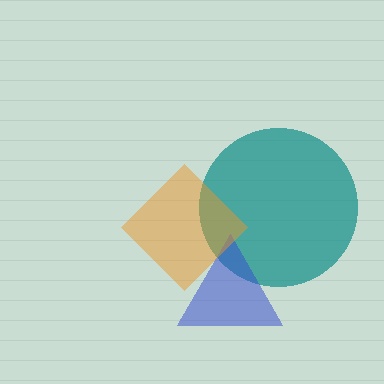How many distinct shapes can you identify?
There are 3 distinct shapes: a teal circle, a blue triangle, an orange diamond.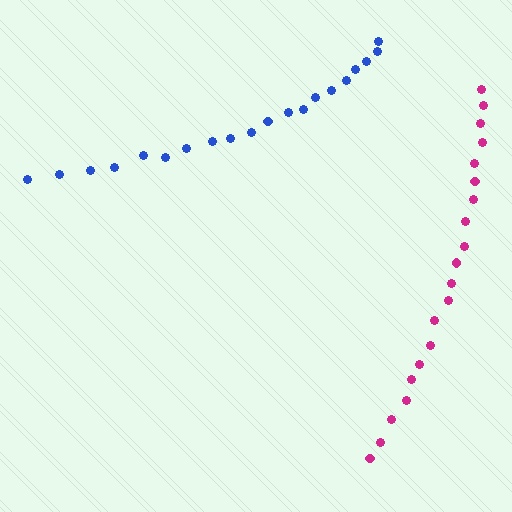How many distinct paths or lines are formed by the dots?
There are 2 distinct paths.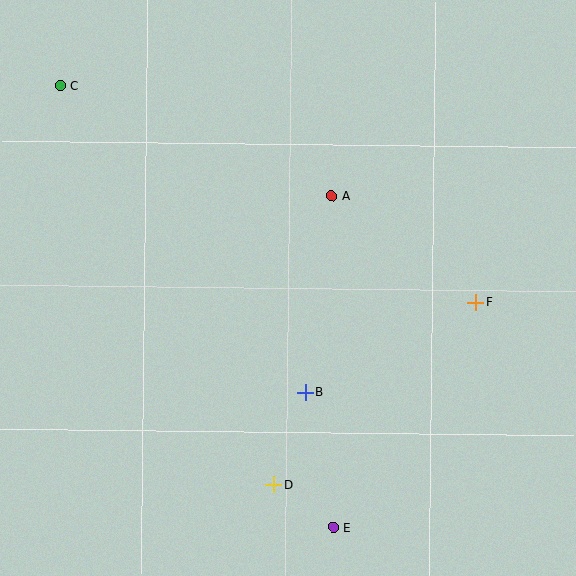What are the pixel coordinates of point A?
Point A is at (332, 196).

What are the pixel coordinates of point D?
Point D is at (274, 484).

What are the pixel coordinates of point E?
Point E is at (333, 527).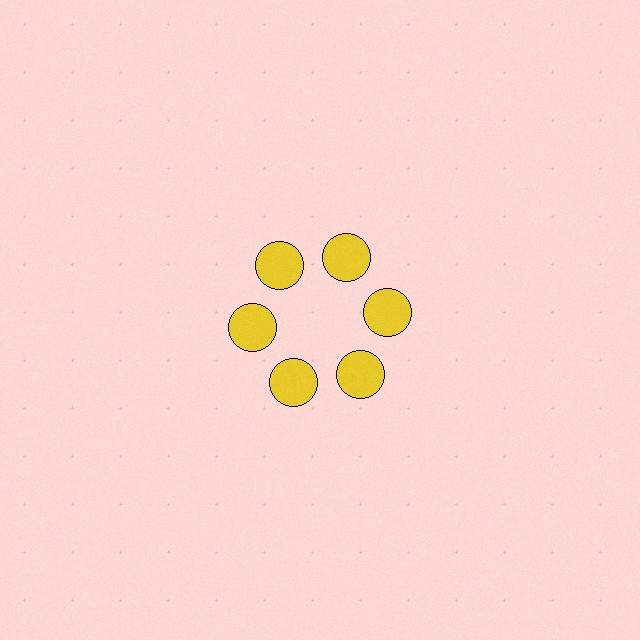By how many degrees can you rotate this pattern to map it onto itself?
The pattern maps onto itself every 60 degrees of rotation.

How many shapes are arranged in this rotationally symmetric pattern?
There are 6 shapes, arranged in 6 groups of 1.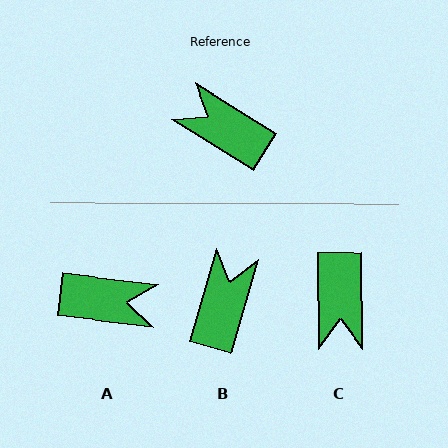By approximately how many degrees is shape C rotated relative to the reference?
Approximately 123 degrees counter-clockwise.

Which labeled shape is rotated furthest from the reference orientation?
A, about 155 degrees away.